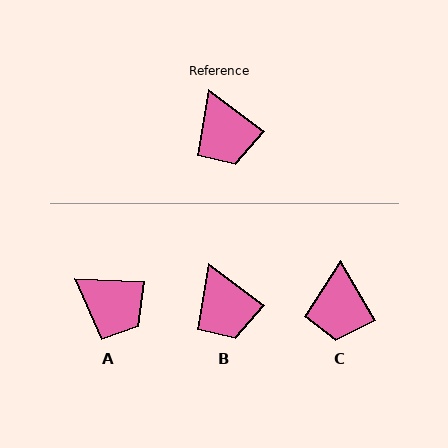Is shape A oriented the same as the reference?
No, it is off by about 33 degrees.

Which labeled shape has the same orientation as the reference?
B.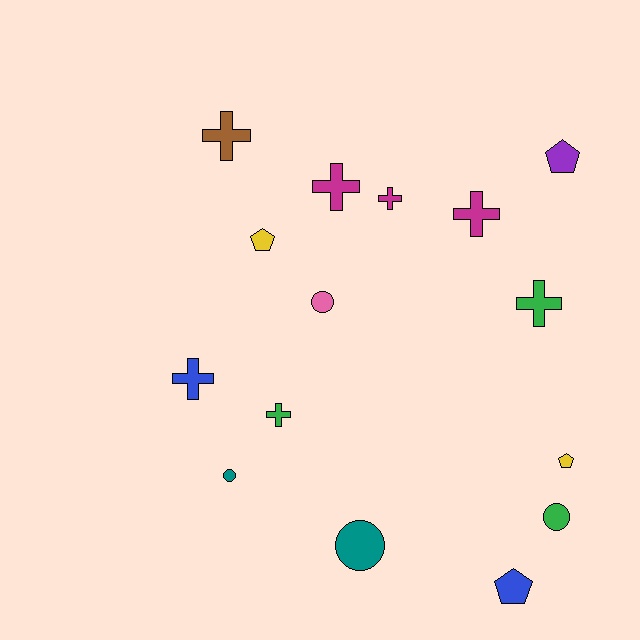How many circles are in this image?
There are 4 circles.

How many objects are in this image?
There are 15 objects.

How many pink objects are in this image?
There is 1 pink object.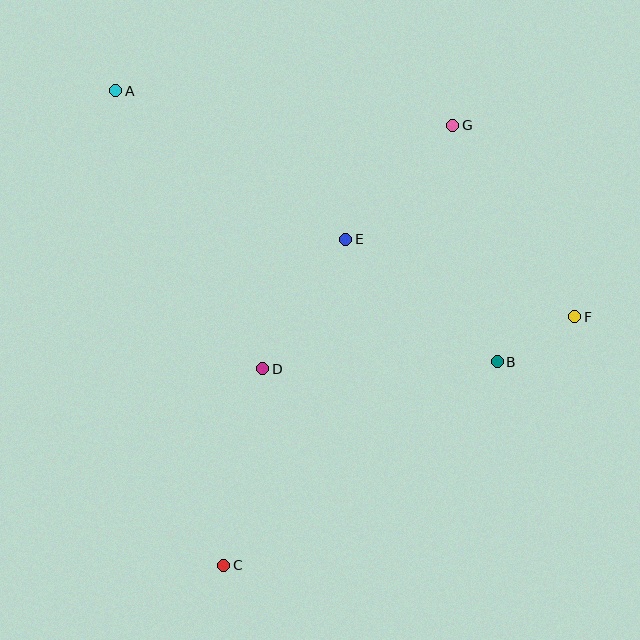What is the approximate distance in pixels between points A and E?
The distance between A and E is approximately 274 pixels.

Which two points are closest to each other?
Points B and F are closest to each other.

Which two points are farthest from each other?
Points A and F are farthest from each other.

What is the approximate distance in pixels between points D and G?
The distance between D and G is approximately 309 pixels.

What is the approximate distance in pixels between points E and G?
The distance between E and G is approximately 156 pixels.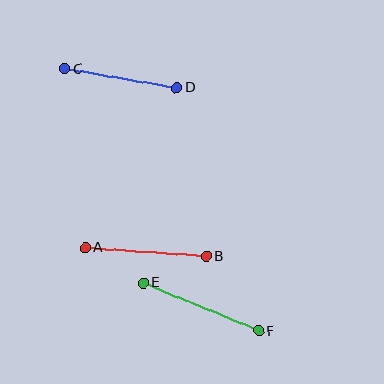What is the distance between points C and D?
The distance is approximately 113 pixels.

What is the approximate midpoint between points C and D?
The midpoint is at approximately (121, 78) pixels.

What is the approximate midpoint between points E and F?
The midpoint is at approximately (201, 307) pixels.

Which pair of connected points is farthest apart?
Points E and F are farthest apart.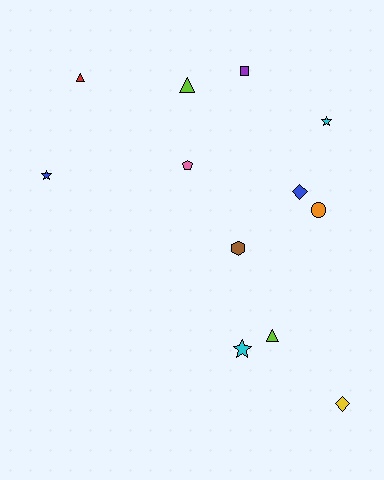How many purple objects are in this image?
There is 1 purple object.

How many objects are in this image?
There are 12 objects.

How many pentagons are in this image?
There is 1 pentagon.